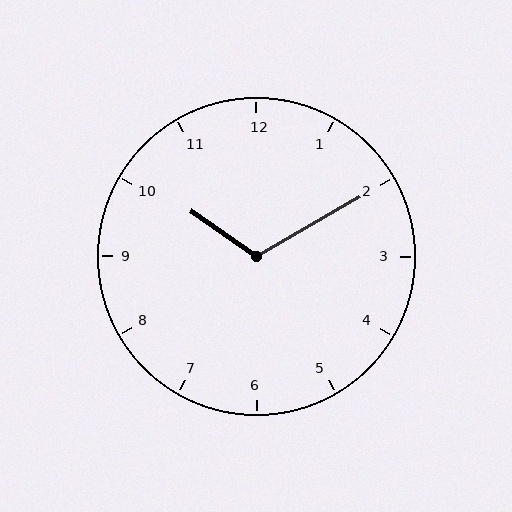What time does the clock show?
10:10.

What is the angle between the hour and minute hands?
Approximately 115 degrees.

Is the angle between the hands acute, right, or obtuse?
It is obtuse.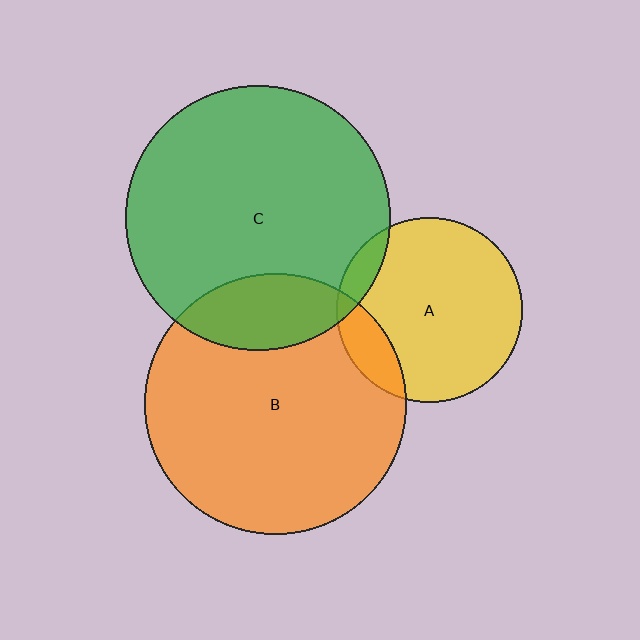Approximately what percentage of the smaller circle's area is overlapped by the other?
Approximately 10%.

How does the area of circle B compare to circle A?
Approximately 2.0 times.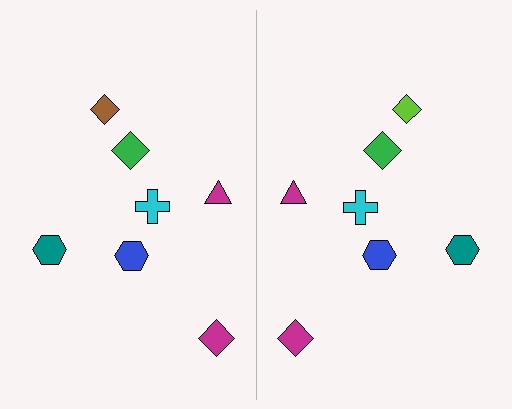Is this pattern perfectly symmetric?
No, the pattern is not perfectly symmetric. The lime diamond on the right side breaks the symmetry — its mirror counterpart is brown.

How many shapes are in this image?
There are 14 shapes in this image.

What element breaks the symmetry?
The lime diamond on the right side breaks the symmetry — its mirror counterpart is brown.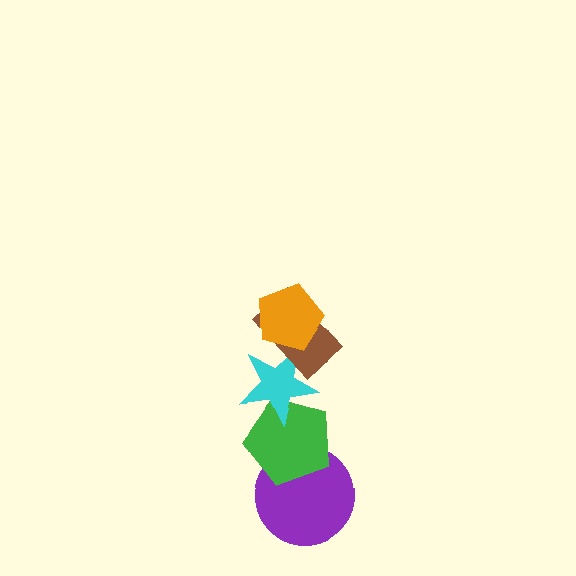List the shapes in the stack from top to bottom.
From top to bottom: the orange pentagon, the brown rectangle, the cyan star, the green pentagon, the purple circle.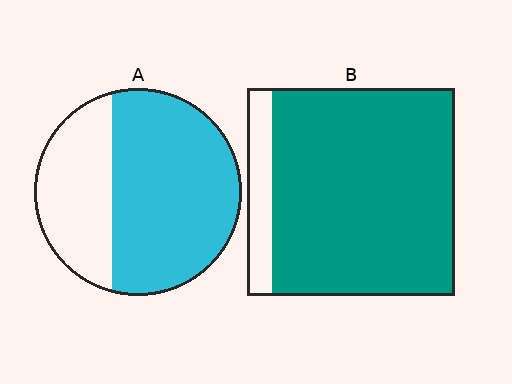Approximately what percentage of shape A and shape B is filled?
A is approximately 65% and B is approximately 90%.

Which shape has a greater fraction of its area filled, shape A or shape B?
Shape B.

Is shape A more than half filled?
Yes.